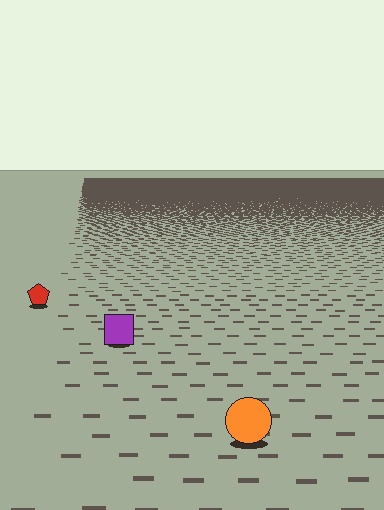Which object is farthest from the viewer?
The red pentagon is farthest from the viewer. It appears smaller and the ground texture around it is denser.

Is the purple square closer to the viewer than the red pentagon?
Yes. The purple square is closer — you can tell from the texture gradient: the ground texture is coarser near it.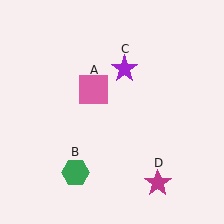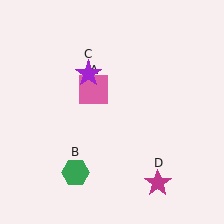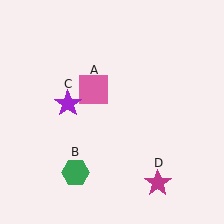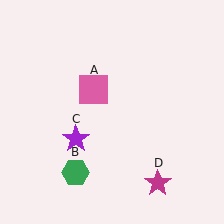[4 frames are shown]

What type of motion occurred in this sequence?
The purple star (object C) rotated counterclockwise around the center of the scene.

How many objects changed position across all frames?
1 object changed position: purple star (object C).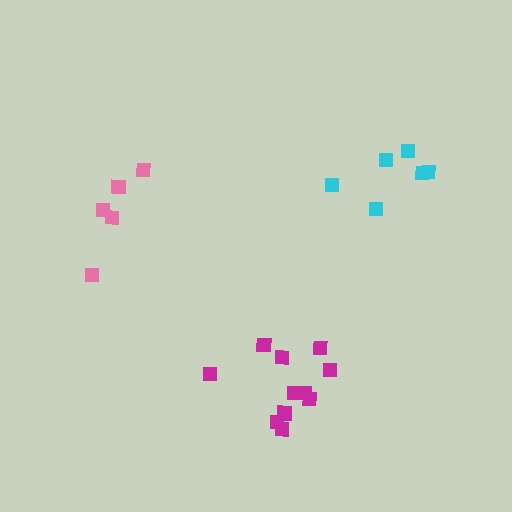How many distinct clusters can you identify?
There are 3 distinct clusters.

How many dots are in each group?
Group 1: 6 dots, Group 2: 5 dots, Group 3: 11 dots (22 total).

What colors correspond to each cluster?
The clusters are colored: cyan, pink, magenta.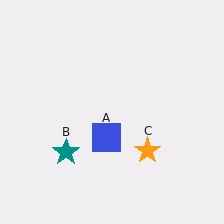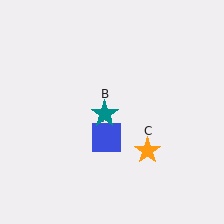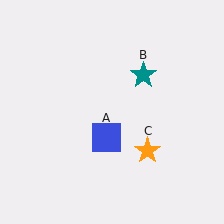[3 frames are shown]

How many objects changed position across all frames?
1 object changed position: teal star (object B).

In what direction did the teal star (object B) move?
The teal star (object B) moved up and to the right.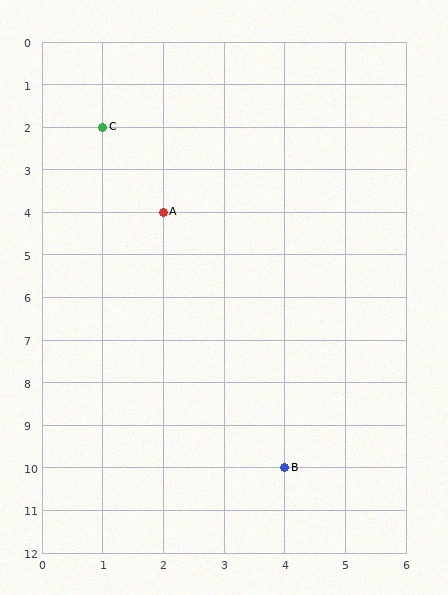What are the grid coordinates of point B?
Point B is at grid coordinates (4, 10).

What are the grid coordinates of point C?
Point C is at grid coordinates (1, 2).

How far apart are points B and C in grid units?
Points B and C are 3 columns and 8 rows apart (about 8.5 grid units diagonally).